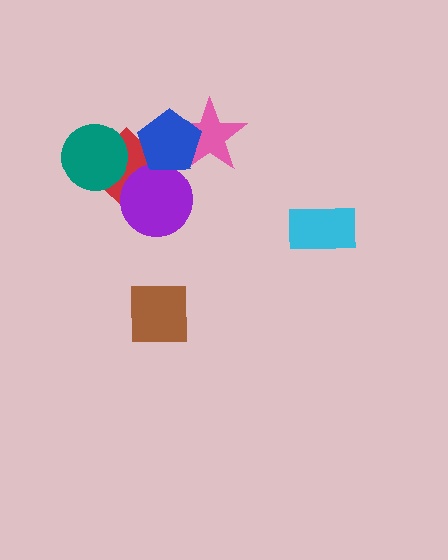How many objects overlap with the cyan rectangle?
0 objects overlap with the cyan rectangle.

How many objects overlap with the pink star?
1 object overlaps with the pink star.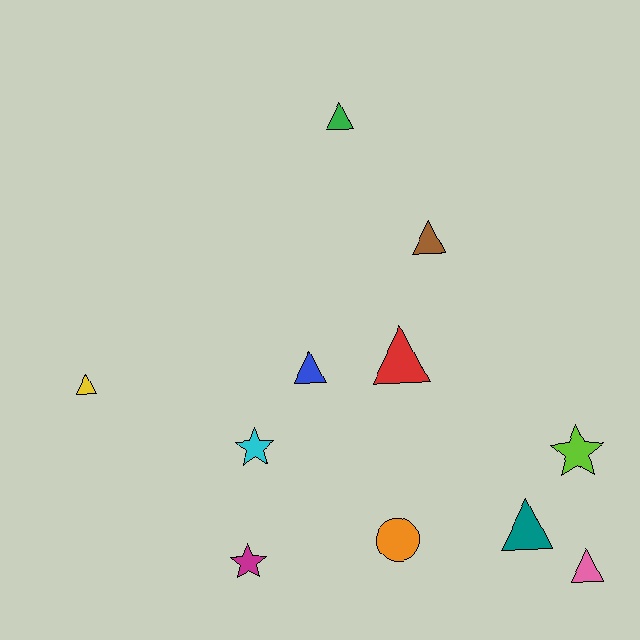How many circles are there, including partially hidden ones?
There is 1 circle.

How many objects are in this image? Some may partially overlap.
There are 11 objects.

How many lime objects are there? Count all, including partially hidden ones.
There is 1 lime object.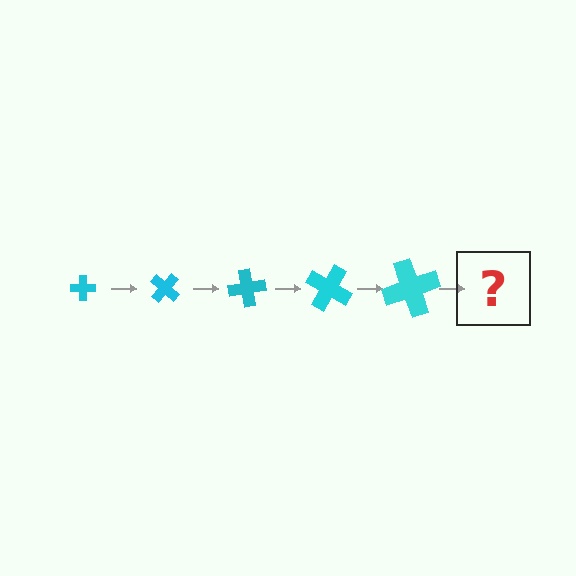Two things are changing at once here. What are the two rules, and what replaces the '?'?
The two rules are that the cross grows larger each step and it rotates 40 degrees each step. The '?' should be a cross, larger than the previous one and rotated 200 degrees from the start.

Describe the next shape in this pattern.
It should be a cross, larger than the previous one and rotated 200 degrees from the start.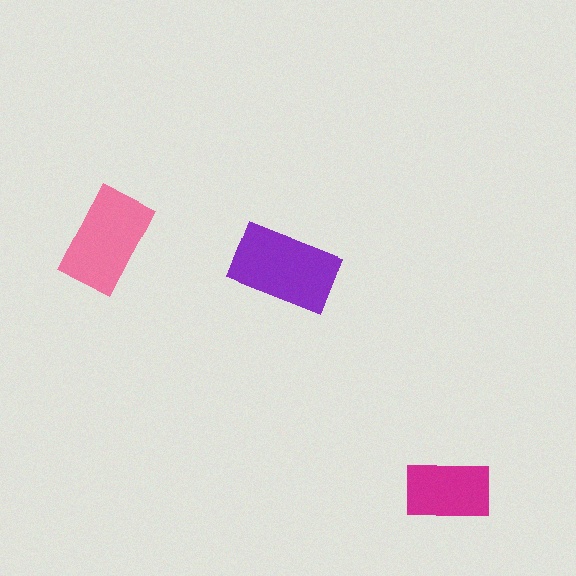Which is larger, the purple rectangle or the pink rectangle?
The purple one.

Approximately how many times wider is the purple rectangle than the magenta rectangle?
About 1.5 times wider.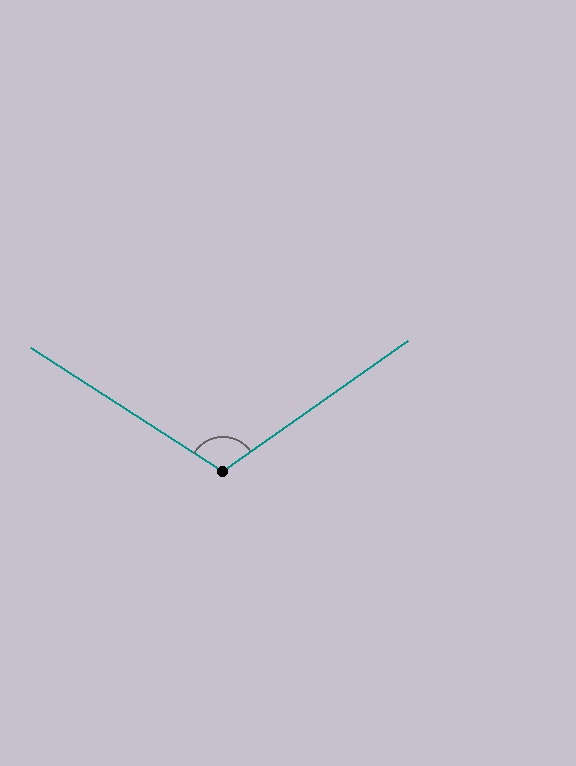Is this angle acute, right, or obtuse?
It is obtuse.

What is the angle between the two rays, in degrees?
Approximately 112 degrees.